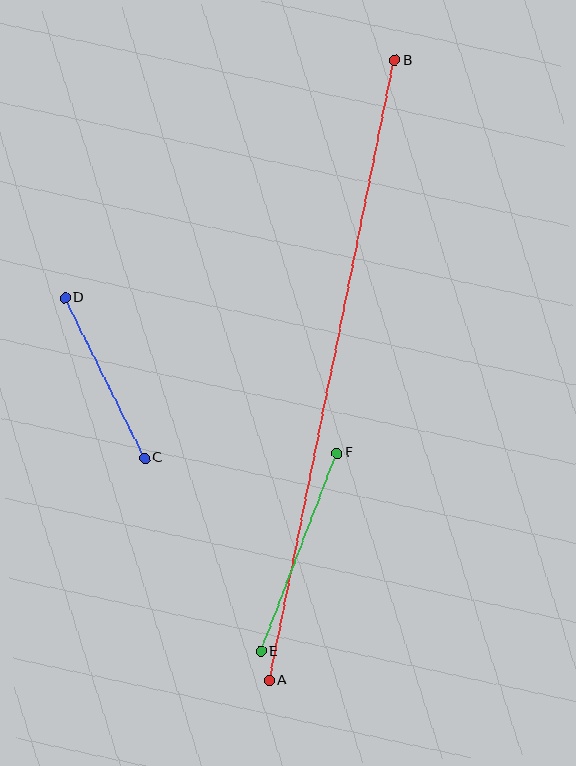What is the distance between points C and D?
The distance is approximately 179 pixels.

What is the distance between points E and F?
The distance is approximately 212 pixels.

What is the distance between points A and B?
The distance is approximately 633 pixels.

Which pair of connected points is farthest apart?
Points A and B are farthest apart.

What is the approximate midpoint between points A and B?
The midpoint is at approximately (332, 370) pixels.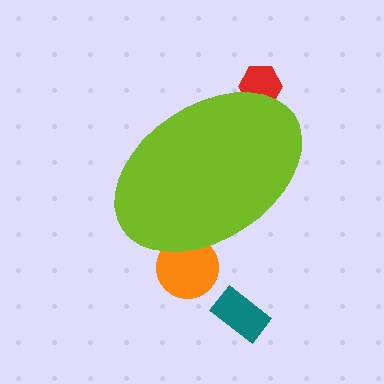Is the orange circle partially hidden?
Yes, the orange circle is partially hidden behind the lime ellipse.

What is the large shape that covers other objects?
A lime ellipse.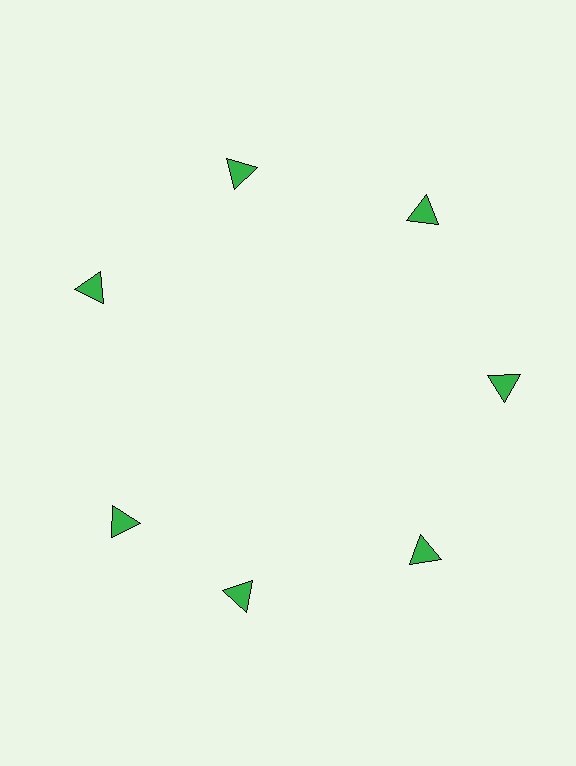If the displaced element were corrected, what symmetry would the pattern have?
It would have 7-fold rotational symmetry — the pattern would map onto itself every 51 degrees.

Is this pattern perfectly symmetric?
No. The 7 green triangles are arranged in a ring, but one element near the 8 o'clock position is rotated out of alignment along the ring, breaking the 7-fold rotational symmetry.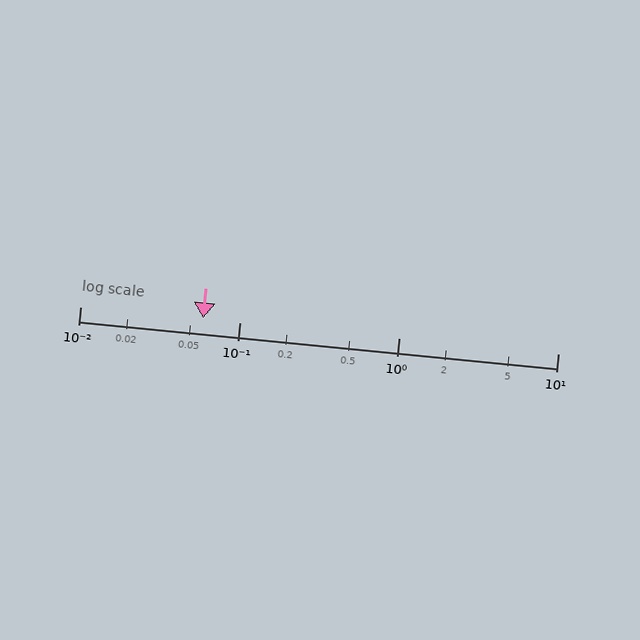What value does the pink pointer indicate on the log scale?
The pointer indicates approximately 0.059.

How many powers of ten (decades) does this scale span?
The scale spans 3 decades, from 0.01 to 10.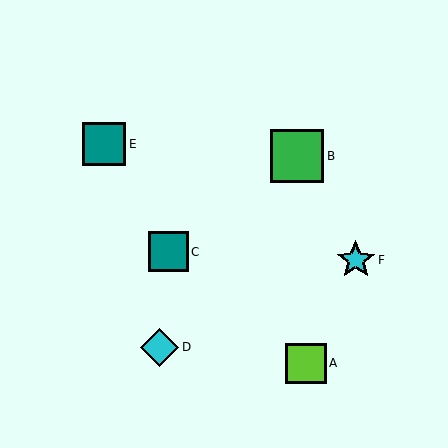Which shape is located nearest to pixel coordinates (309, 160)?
The green square (labeled B) at (297, 156) is nearest to that location.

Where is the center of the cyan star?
The center of the cyan star is at (356, 260).